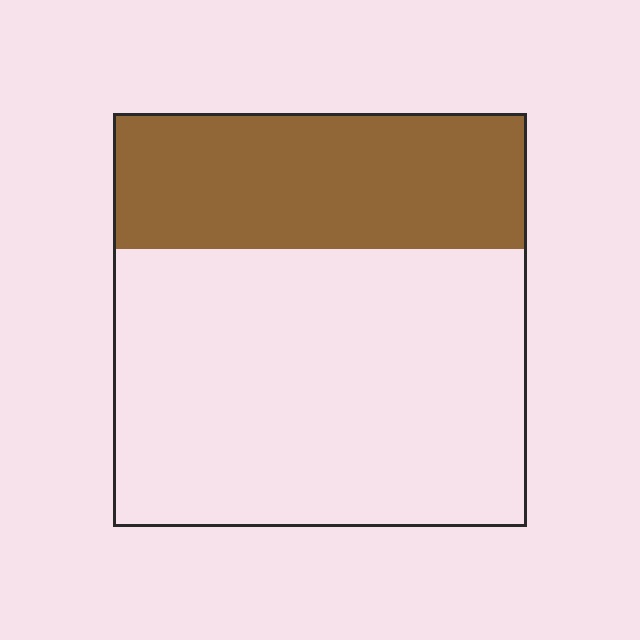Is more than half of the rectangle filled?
No.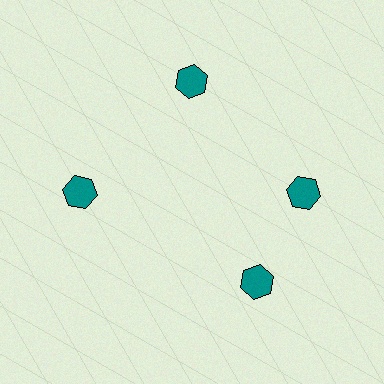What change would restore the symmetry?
The symmetry would be restored by rotating it back into even spacing with its neighbors so that all 4 hexagons sit at equal angles and equal distance from the center.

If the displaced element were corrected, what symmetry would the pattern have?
It would have 4-fold rotational symmetry — the pattern would map onto itself every 90 degrees.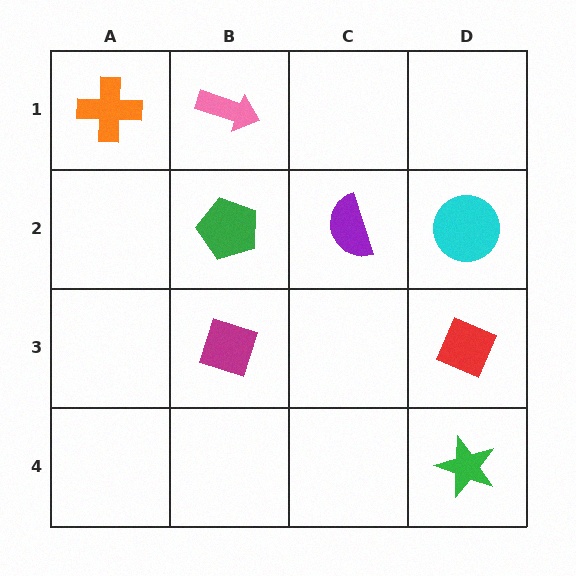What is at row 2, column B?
A green pentagon.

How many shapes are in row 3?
2 shapes.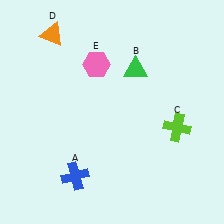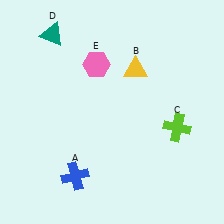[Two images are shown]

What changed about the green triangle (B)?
In Image 1, B is green. In Image 2, it changed to yellow.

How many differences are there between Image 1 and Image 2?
There are 2 differences between the two images.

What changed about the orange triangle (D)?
In Image 1, D is orange. In Image 2, it changed to teal.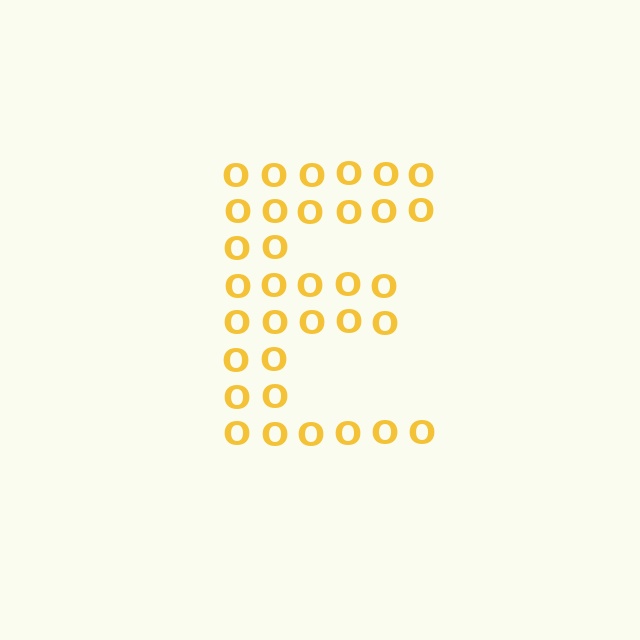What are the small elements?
The small elements are letter O's.